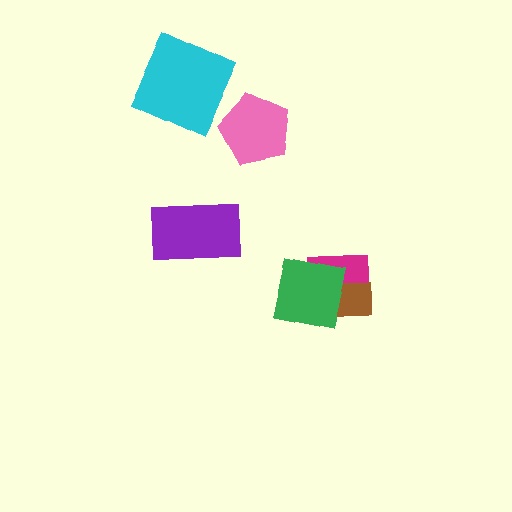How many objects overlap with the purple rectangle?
0 objects overlap with the purple rectangle.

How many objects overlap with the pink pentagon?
0 objects overlap with the pink pentagon.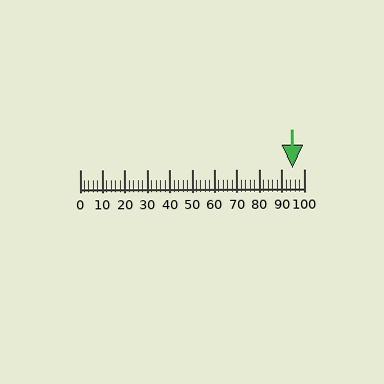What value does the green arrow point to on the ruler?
The green arrow points to approximately 95.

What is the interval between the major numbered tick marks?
The major tick marks are spaced 10 units apart.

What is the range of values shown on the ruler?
The ruler shows values from 0 to 100.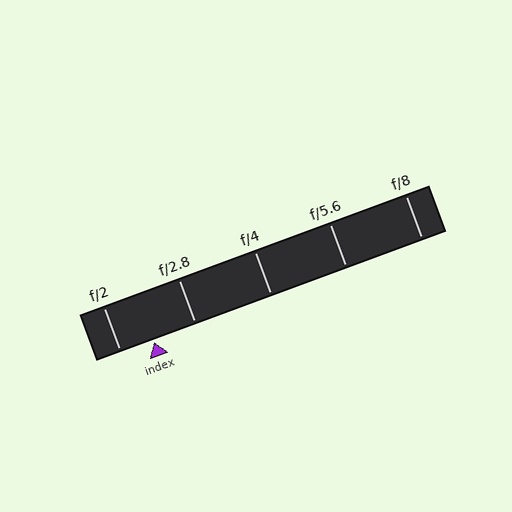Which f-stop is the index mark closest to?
The index mark is closest to f/2.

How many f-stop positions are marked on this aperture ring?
There are 5 f-stop positions marked.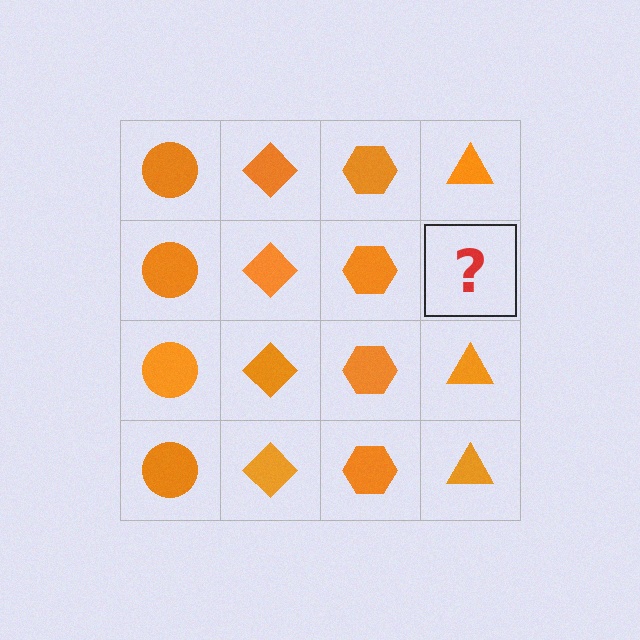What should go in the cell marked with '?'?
The missing cell should contain an orange triangle.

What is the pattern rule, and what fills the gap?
The rule is that each column has a consistent shape. The gap should be filled with an orange triangle.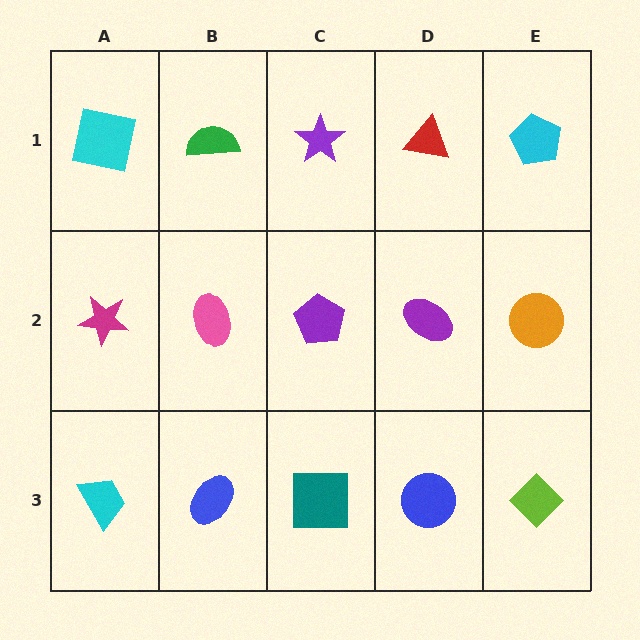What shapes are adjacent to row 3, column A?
A magenta star (row 2, column A), a blue ellipse (row 3, column B).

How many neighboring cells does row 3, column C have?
3.